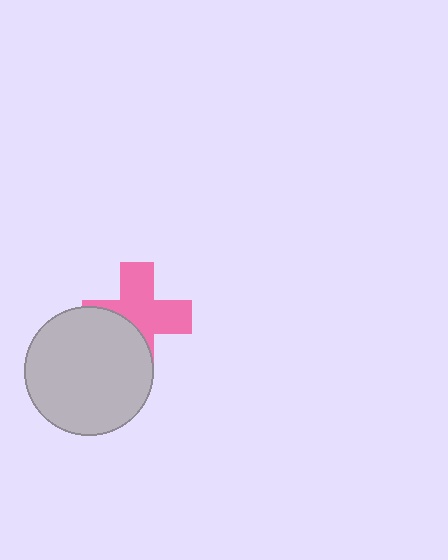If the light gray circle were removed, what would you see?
You would see the complete pink cross.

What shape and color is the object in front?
The object in front is a light gray circle.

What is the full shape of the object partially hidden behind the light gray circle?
The partially hidden object is a pink cross.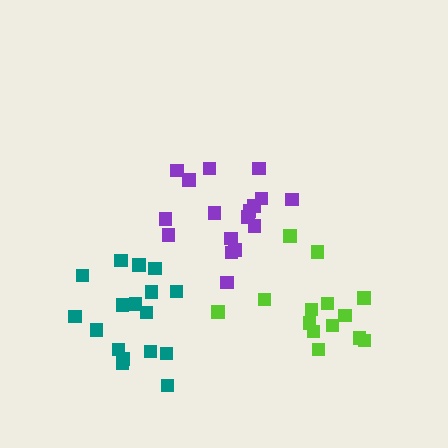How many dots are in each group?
Group 1: 17 dots, Group 2: 17 dots, Group 3: 14 dots (48 total).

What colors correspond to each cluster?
The clusters are colored: teal, purple, lime.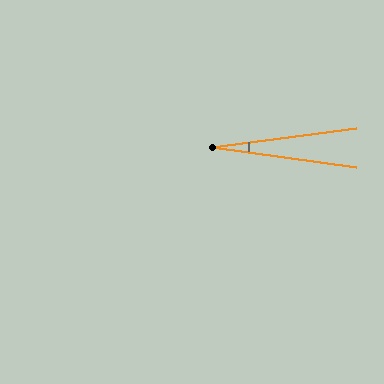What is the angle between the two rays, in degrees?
Approximately 16 degrees.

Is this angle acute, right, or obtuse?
It is acute.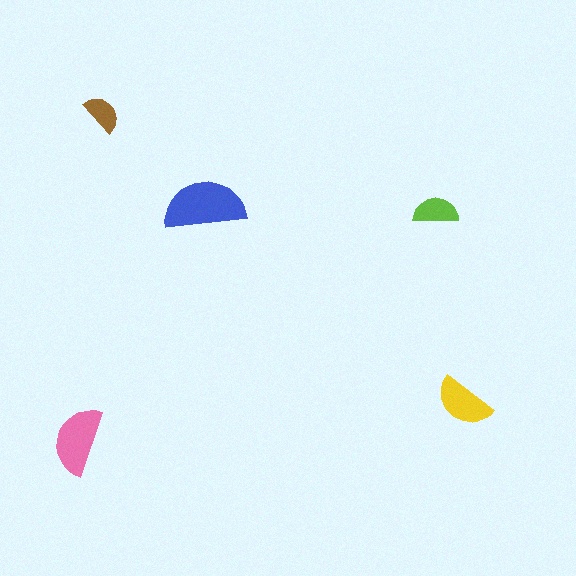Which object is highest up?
The brown semicircle is topmost.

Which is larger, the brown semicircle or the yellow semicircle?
The yellow one.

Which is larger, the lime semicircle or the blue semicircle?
The blue one.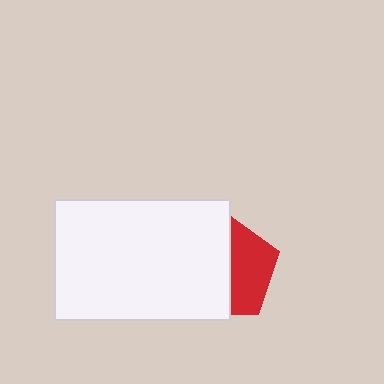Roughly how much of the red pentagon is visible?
A small part of it is visible (roughly 42%).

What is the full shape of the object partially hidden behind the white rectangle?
The partially hidden object is a red pentagon.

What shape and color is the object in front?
The object in front is a white rectangle.